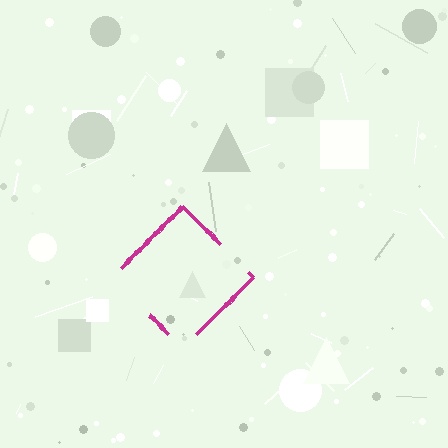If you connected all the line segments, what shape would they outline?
They would outline a diamond.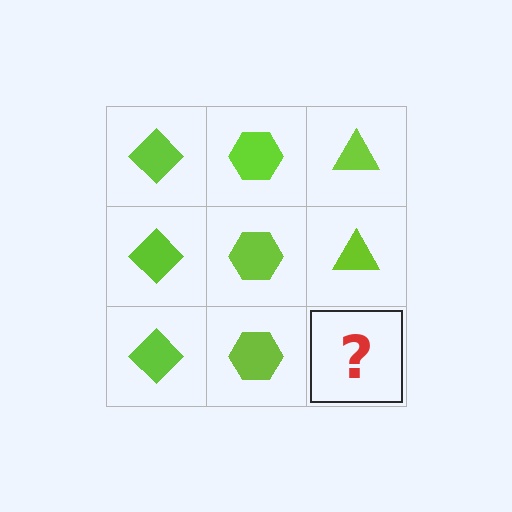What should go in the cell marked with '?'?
The missing cell should contain a lime triangle.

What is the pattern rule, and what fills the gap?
The rule is that each column has a consistent shape. The gap should be filled with a lime triangle.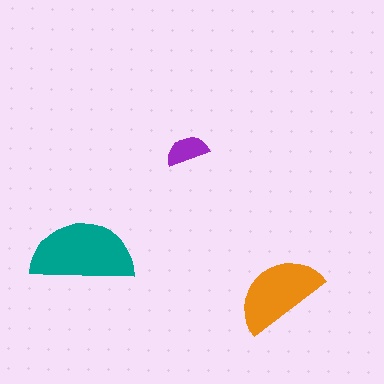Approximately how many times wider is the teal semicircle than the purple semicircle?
About 2.5 times wider.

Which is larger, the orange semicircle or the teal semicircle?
The teal one.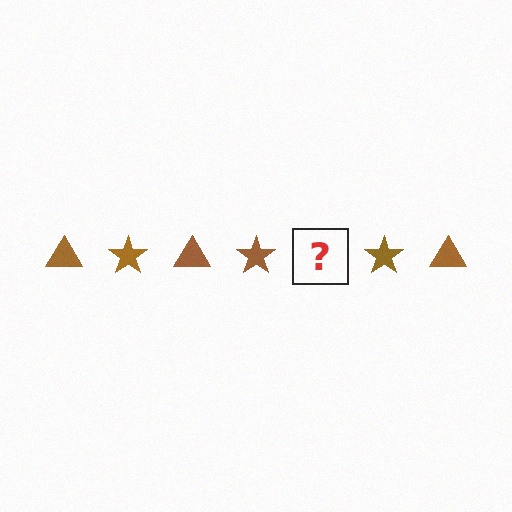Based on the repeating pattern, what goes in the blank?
The blank should be a brown triangle.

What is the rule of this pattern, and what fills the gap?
The rule is that the pattern cycles through triangle, star shapes in brown. The gap should be filled with a brown triangle.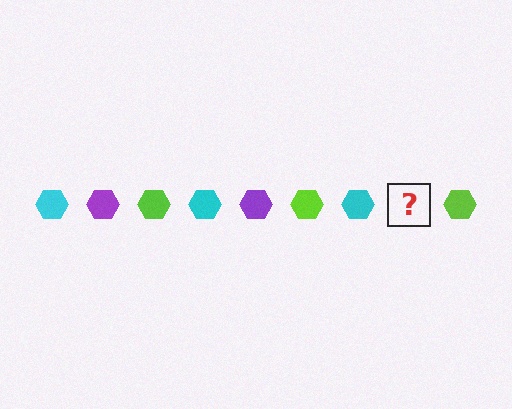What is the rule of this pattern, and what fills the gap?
The rule is that the pattern cycles through cyan, purple, lime hexagons. The gap should be filled with a purple hexagon.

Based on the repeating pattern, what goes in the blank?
The blank should be a purple hexagon.